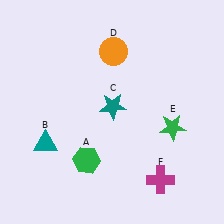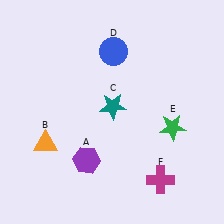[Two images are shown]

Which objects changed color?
A changed from green to purple. B changed from teal to orange. D changed from orange to blue.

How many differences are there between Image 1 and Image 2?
There are 3 differences between the two images.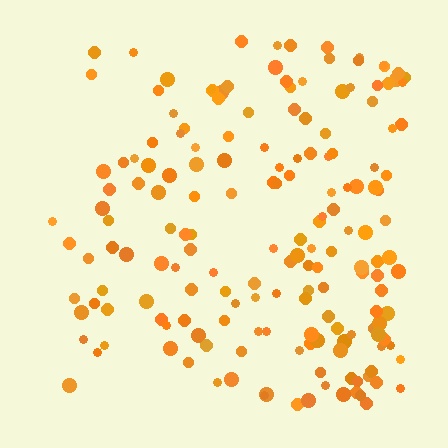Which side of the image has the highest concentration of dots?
The right.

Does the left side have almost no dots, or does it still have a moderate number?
Still a moderate number, just noticeably fewer than the right.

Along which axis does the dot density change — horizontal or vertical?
Horizontal.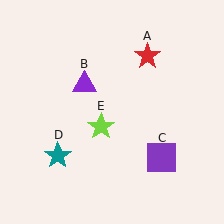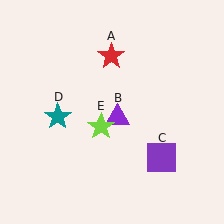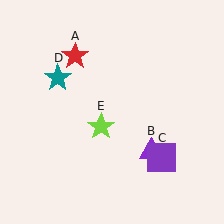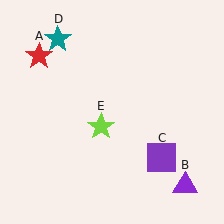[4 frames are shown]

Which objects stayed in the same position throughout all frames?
Purple square (object C) and lime star (object E) remained stationary.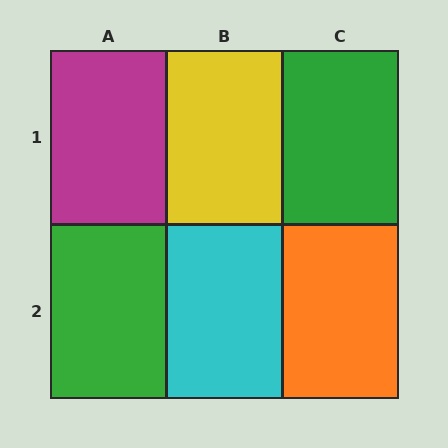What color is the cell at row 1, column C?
Green.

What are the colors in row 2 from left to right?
Green, cyan, orange.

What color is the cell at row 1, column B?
Yellow.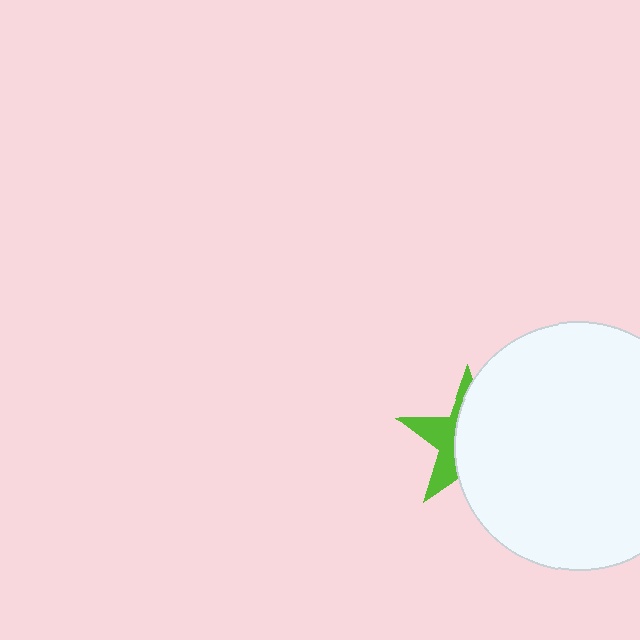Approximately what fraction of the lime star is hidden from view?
Roughly 62% of the lime star is hidden behind the white circle.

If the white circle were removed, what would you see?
You would see the complete lime star.